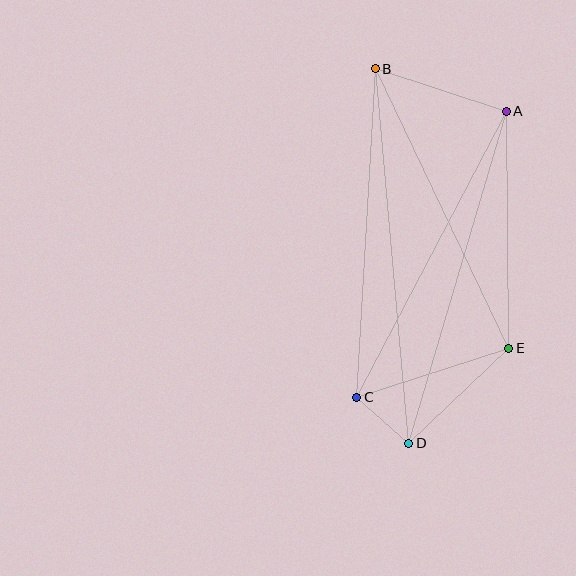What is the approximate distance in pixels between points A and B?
The distance between A and B is approximately 138 pixels.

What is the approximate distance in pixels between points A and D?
The distance between A and D is approximately 346 pixels.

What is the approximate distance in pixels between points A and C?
The distance between A and C is approximately 323 pixels.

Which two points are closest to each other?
Points C and D are closest to each other.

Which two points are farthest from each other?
Points B and D are farthest from each other.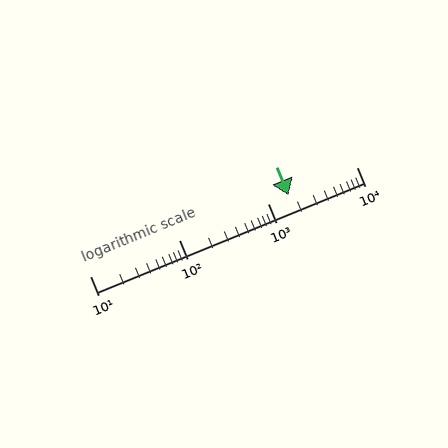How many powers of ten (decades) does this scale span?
The scale spans 3 decades, from 10 to 10000.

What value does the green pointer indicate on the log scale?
The pointer indicates approximately 1700.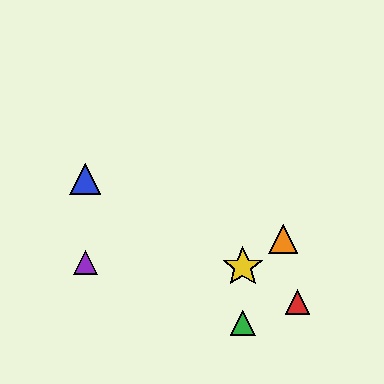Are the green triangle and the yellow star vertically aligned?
Yes, both are at x≈243.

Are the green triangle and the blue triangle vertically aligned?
No, the green triangle is at x≈243 and the blue triangle is at x≈85.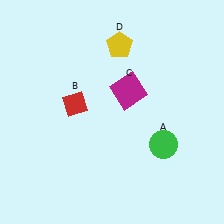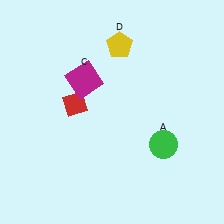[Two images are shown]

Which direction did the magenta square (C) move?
The magenta square (C) moved left.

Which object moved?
The magenta square (C) moved left.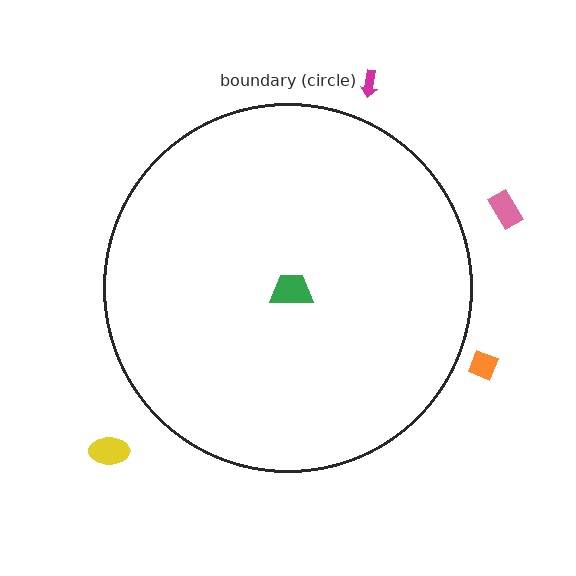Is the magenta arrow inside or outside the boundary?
Outside.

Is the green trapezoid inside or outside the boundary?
Inside.